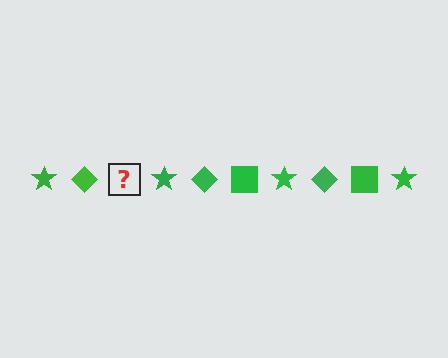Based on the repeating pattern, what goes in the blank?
The blank should be a green square.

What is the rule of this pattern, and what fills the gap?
The rule is that the pattern cycles through star, diamond, square shapes in green. The gap should be filled with a green square.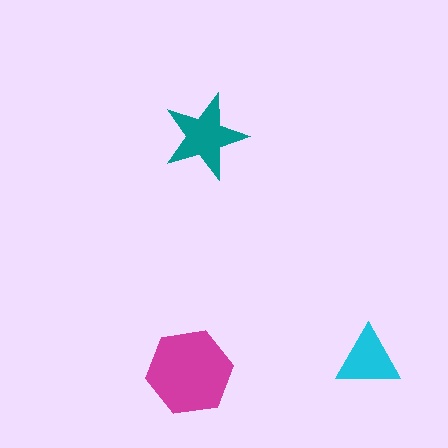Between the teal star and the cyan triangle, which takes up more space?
The teal star.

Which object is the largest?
The magenta hexagon.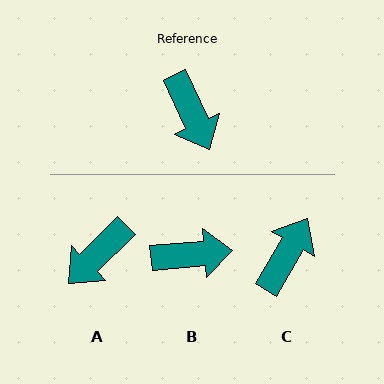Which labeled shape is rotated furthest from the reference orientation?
C, about 125 degrees away.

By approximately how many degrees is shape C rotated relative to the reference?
Approximately 125 degrees counter-clockwise.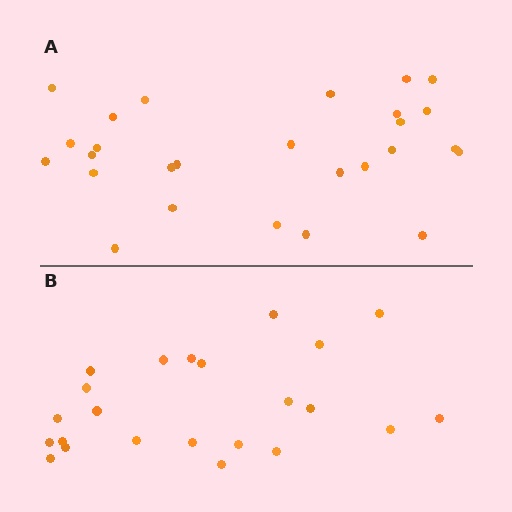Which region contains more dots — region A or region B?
Region A (the top region) has more dots.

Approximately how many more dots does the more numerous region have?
Region A has about 4 more dots than region B.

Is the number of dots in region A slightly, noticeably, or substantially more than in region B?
Region A has only slightly more — the two regions are fairly close. The ratio is roughly 1.2 to 1.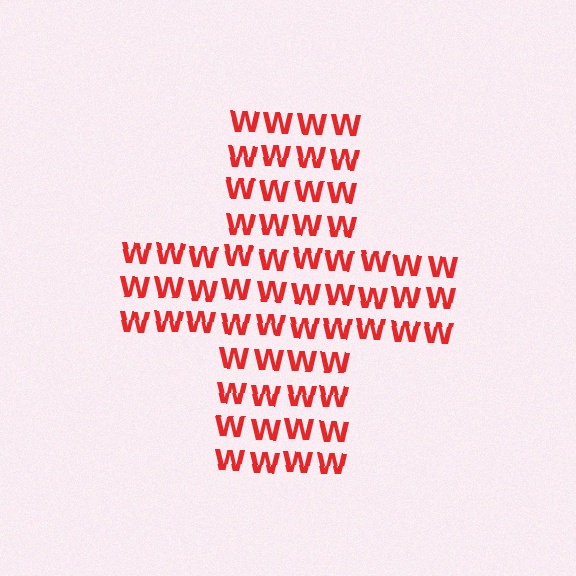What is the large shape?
The large shape is a cross.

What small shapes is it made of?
It is made of small letter W's.